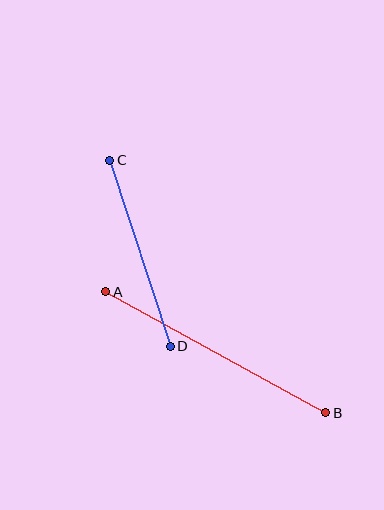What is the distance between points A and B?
The distance is approximately 251 pixels.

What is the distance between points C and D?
The distance is approximately 196 pixels.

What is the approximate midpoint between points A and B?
The midpoint is at approximately (216, 352) pixels.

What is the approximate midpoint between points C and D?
The midpoint is at approximately (140, 253) pixels.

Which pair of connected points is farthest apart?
Points A and B are farthest apart.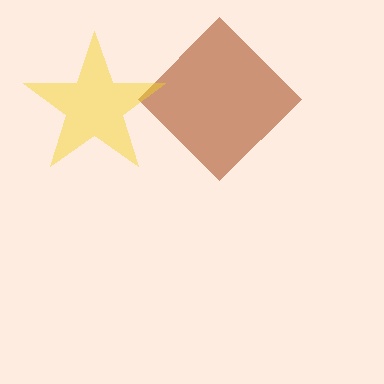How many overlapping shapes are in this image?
There are 2 overlapping shapes in the image.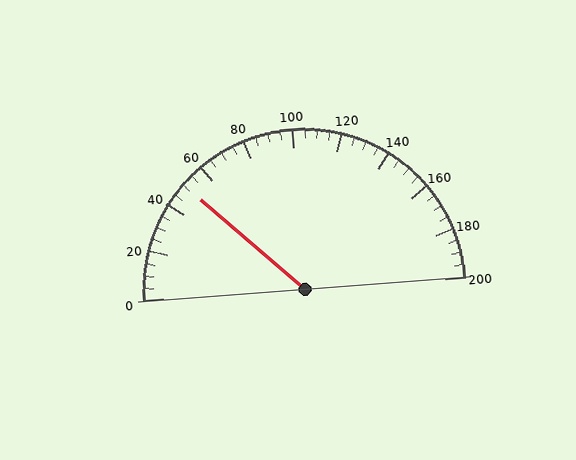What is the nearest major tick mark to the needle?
The nearest major tick mark is 40.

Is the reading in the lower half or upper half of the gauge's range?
The reading is in the lower half of the range (0 to 200).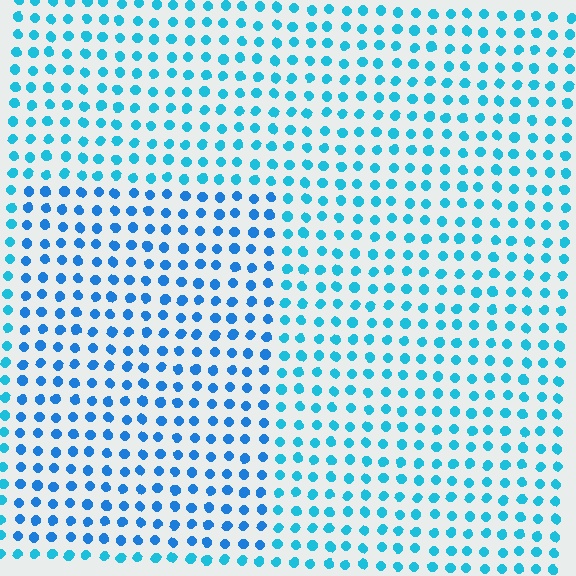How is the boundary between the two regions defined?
The boundary is defined purely by a slight shift in hue (about 21 degrees). Spacing, size, and orientation are identical on both sides.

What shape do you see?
I see a rectangle.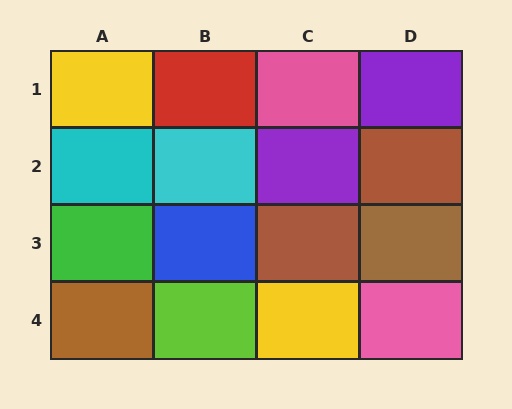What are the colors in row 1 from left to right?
Yellow, red, pink, purple.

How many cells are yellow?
2 cells are yellow.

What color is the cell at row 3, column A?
Green.